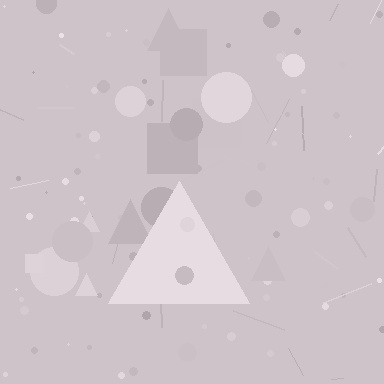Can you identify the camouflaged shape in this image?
The camouflaged shape is a triangle.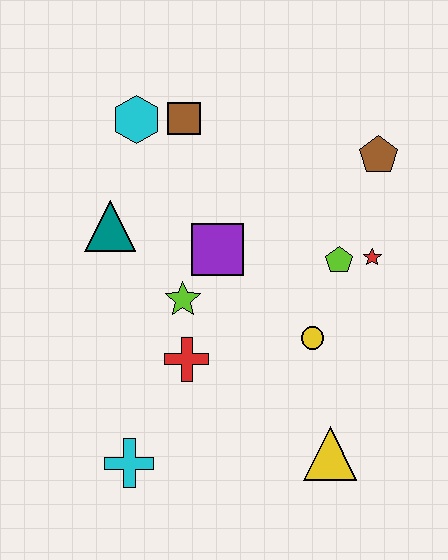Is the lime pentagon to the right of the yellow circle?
Yes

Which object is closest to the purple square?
The lime star is closest to the purple square.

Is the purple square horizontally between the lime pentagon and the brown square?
Yes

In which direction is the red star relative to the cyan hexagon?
The red star is to the right of the cyan hexagon.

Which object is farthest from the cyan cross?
The brown pentagon is farthest from the cyan cross.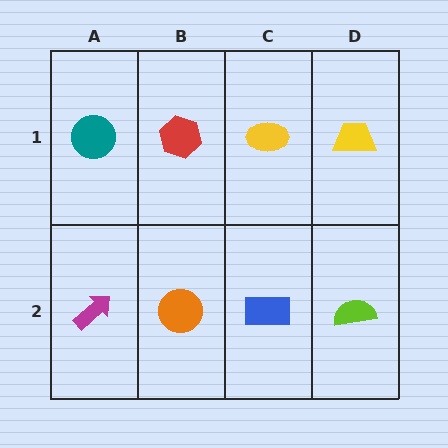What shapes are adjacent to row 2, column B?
A red hexagon (row 1, column B), a magenta arrow (row 2, column A), a blue rectangle (row 2, column C).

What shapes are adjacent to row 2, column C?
A yellow ellipse (row 1, column C), an orange circle (row 2, column B), a lime semicircle (row 2, column D).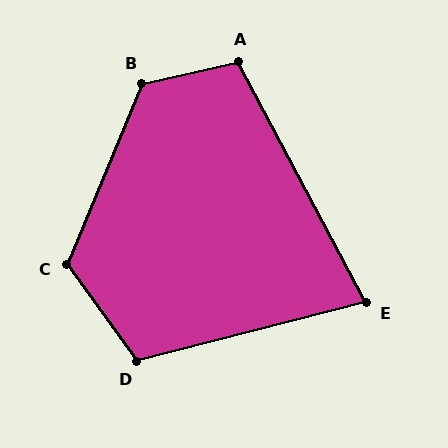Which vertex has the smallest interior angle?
E, at approximately 76 degrees.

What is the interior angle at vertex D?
Approximately 112 degrees (obtuse).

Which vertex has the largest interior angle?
B, at approximately 125 degrees.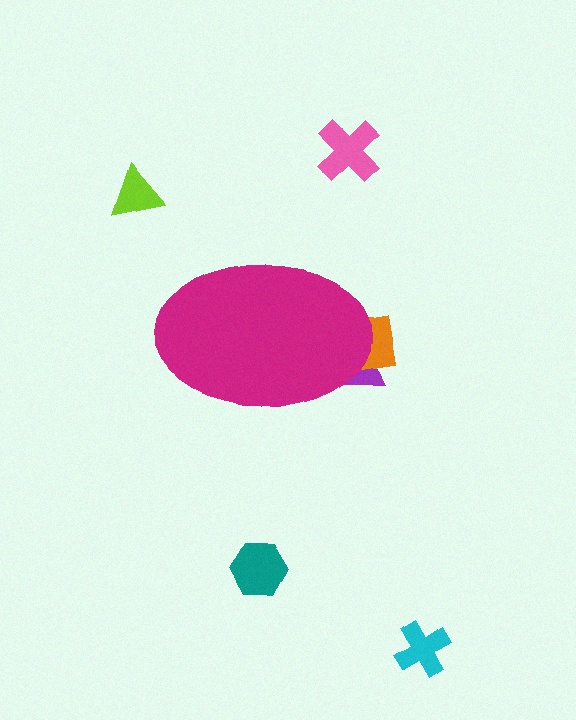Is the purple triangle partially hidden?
Yes, the purple triangle is partially hidden behind the magenta ellipse.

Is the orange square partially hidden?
Yes, the orange square is partially hidden behind the magenta ellipse.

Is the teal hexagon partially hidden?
No, the teal hexagon is fully visible.